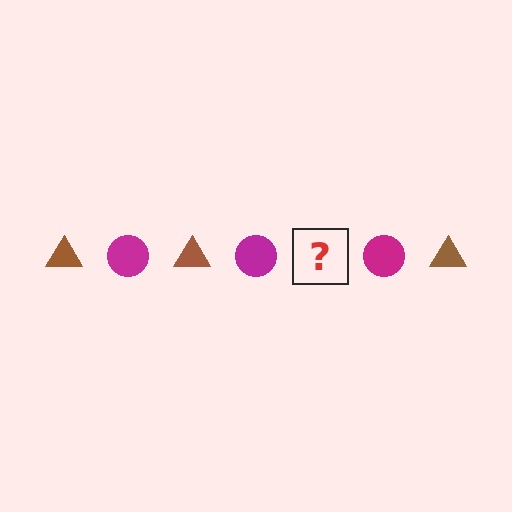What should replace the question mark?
The question mark should be replaced with a brown triangle.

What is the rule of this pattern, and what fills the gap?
The rule is that the pattern alternates between brown triangle and magenta circle. The gap should be filled with a brown triangle.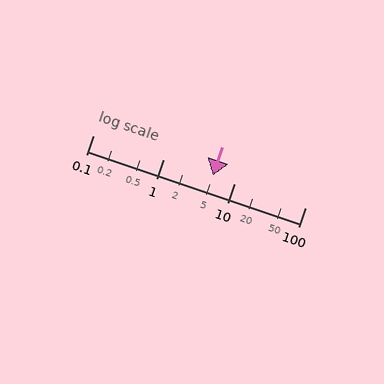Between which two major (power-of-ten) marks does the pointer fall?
The pointer is between 1 and 10.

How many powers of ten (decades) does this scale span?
The scale spans 3 decades, from 0.1 to 100.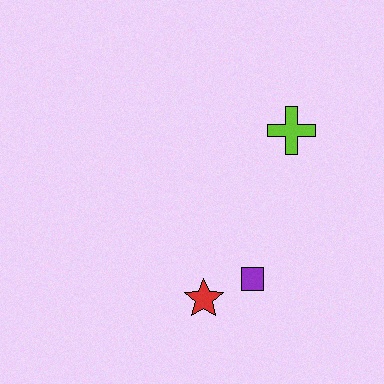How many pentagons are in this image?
There are no pentagons.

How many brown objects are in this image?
There are no brown objects.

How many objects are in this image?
There are 3 objects.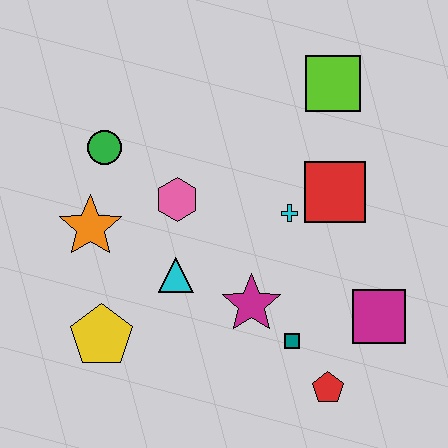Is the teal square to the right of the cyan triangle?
Yes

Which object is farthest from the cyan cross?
The yellow pentagon is farthest from the cyan cross.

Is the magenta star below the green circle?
Yes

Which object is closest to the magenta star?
The teal square is closest to the magenta star.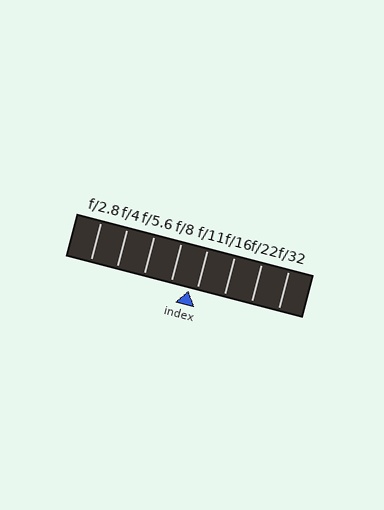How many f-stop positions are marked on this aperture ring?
There are 8 f-stop positions marked.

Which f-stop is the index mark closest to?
The index mark is closest to f/11.